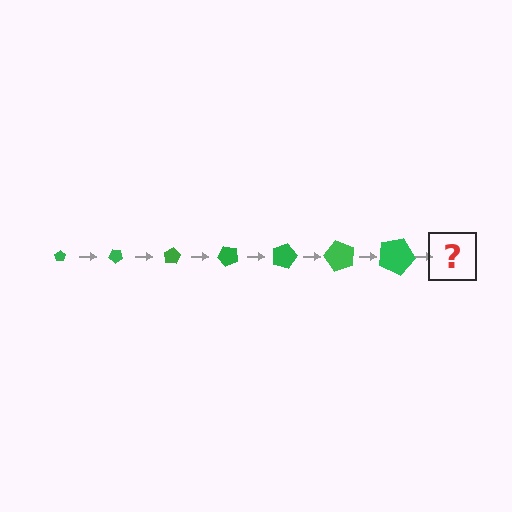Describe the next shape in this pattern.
It should be a pentagon, larger than the previous one and rotated 280 degrees from the start.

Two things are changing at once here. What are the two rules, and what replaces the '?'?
The two rules are that the pentagon grows larger each step and it rotates 40 degrees each step. The '?' should be a pentagon, larger than the previous one and rotated 280 degrees from the start.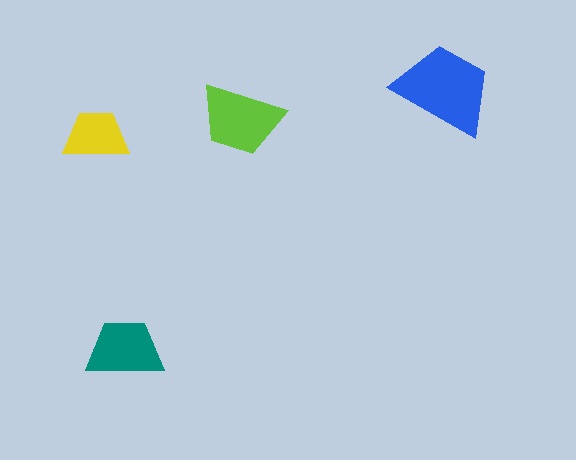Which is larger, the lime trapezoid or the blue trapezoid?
The blue one.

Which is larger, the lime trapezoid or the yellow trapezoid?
The lime one.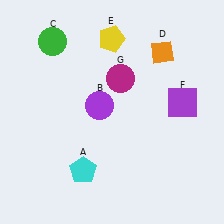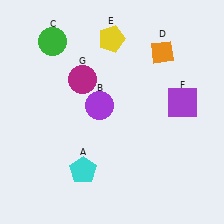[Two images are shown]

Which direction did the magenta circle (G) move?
The magenta circle (G) moved left.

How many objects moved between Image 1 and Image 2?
1 object moved between the two images.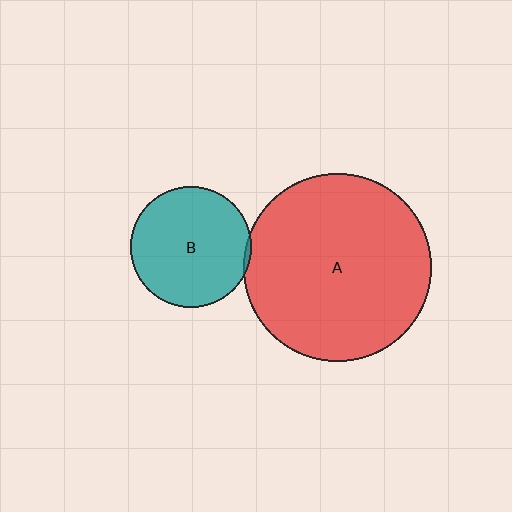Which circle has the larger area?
Circle A (red).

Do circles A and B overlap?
Yes.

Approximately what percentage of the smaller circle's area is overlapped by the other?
Approximately 5%.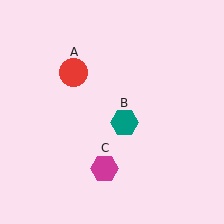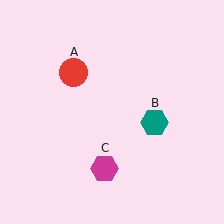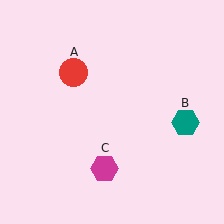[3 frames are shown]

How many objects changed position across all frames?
1 object changed position: teal hexagon (object B).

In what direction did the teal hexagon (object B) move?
The teal hexagon (object B) moved right.